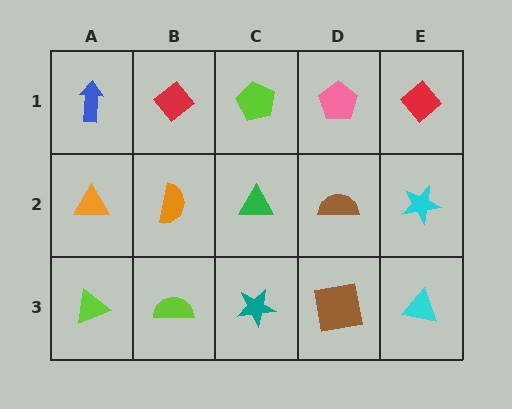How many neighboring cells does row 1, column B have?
3.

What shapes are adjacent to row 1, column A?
An orange triangle (row 2, column A), a red diamond (row 1, column B).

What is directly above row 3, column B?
An orange semicircle.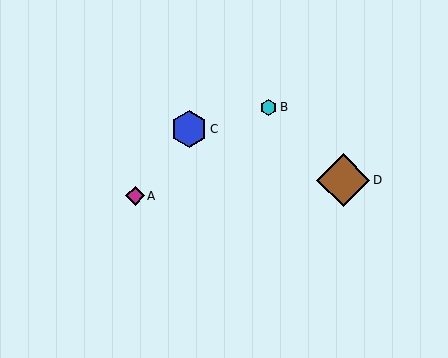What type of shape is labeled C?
Shape C is a blue hexagon.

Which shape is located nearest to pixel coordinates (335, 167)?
The brown diamond (labeled D) at (343, 180) is nearest to that location.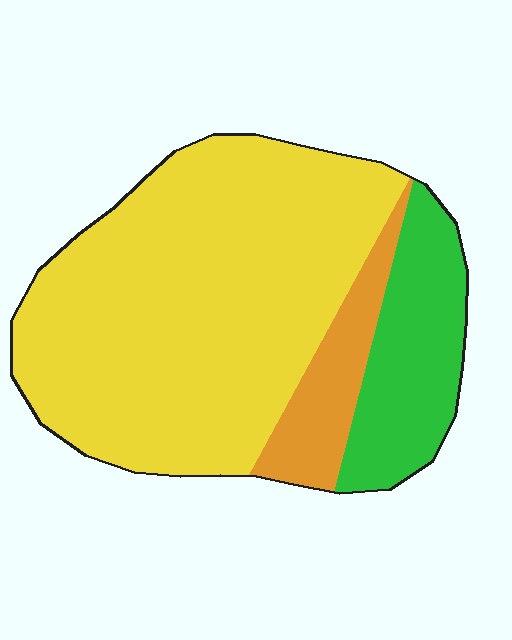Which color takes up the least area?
Orange, at roughly 10%.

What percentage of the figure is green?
Green covers roughly 20% of the figure.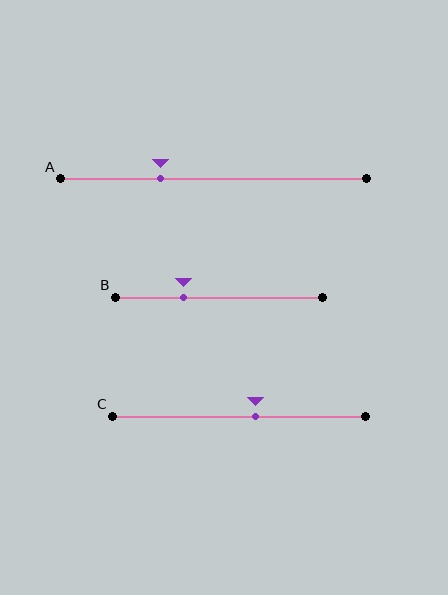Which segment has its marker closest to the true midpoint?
Segment C has its marker closest to the true midpoint.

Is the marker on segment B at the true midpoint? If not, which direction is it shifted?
No, the marker on segment B is shifted to the left by about 17% of the segment length.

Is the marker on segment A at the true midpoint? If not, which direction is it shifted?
No, the marker on segment A is shifted to the left by about 17% of the segment length.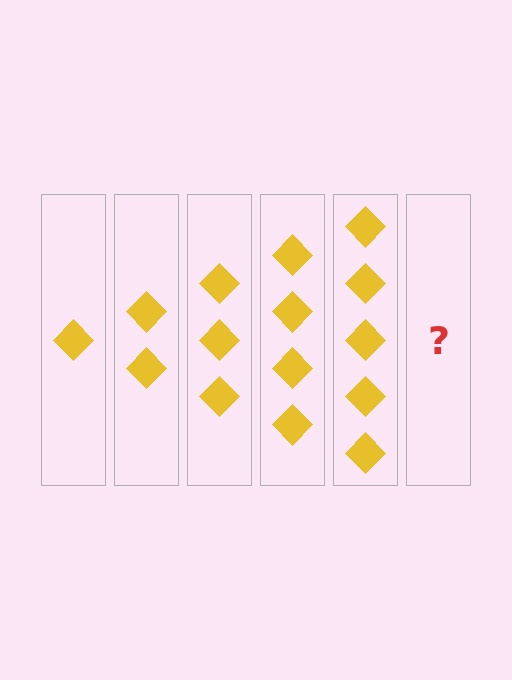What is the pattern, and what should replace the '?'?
The pattern is that each step adds one more diamond. The '?' should be 6 diamonds.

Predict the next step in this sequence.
The next step is 6 diamonds.